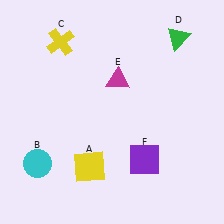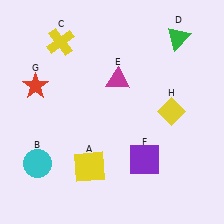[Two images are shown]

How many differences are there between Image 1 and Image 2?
There are 2 differences between the two images.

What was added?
A red star (G), a yellow diamond (H) were added in Image 2.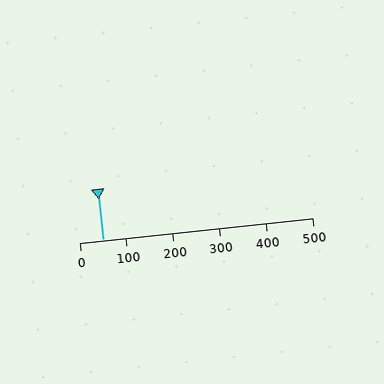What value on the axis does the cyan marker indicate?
The marker indicates approximately 50.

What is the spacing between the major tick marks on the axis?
The major ticks are spaced 100 apart.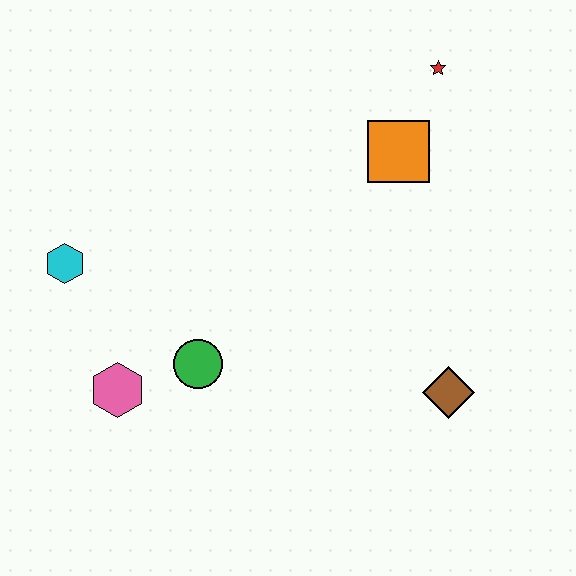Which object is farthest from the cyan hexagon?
The red star is farthest from the cyan hexagon.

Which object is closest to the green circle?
The pink hexagon is closest to the green circle.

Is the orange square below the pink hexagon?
No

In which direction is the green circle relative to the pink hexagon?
The green circle is to the right of the pink hexagon.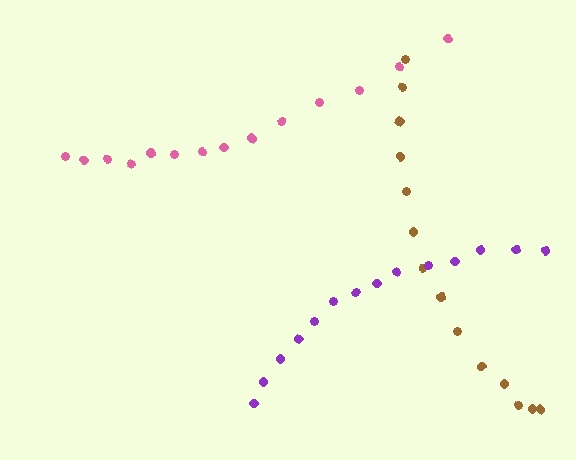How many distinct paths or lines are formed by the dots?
There are 3 distinct paths.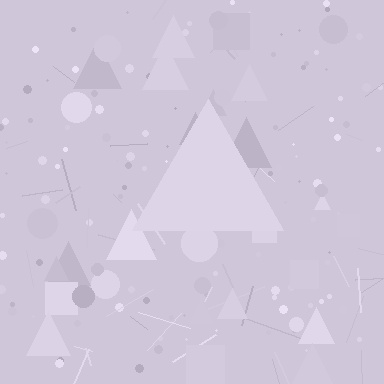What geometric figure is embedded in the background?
A triangle is embedded in the background.